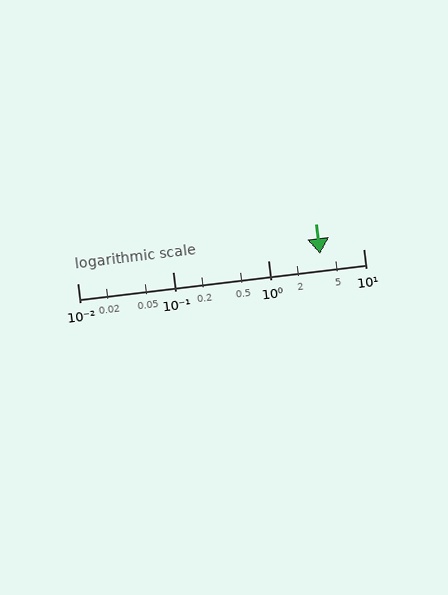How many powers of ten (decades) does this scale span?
The scale spans 3 decades, from 0.01 to 10.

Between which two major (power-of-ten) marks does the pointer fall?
The pointer is between 1 and 10.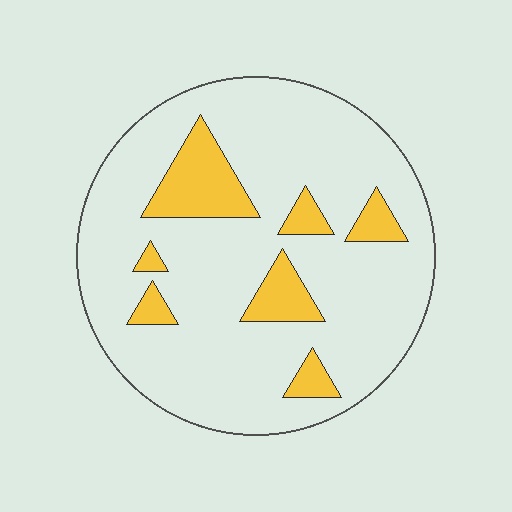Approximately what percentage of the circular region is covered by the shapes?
Approximately 15%.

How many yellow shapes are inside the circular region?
7.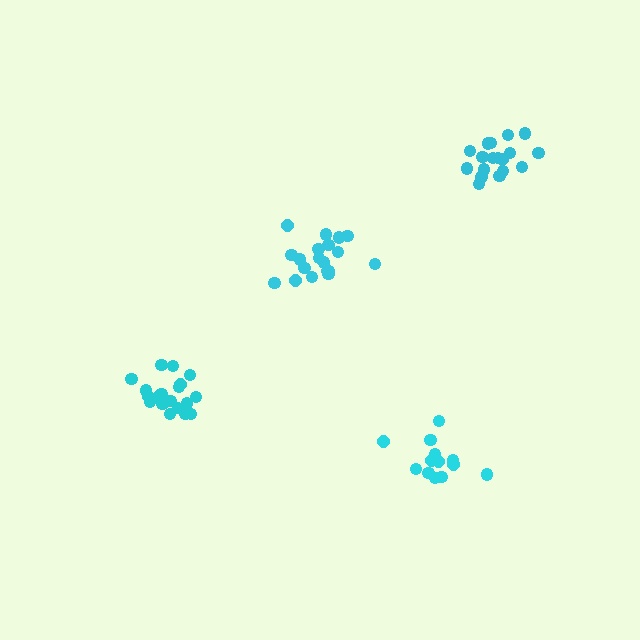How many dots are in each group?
Group 1: 18 dots, Group 2: 19 dots, Group 3: 19 dots, Group 4: 13 dots (69 total).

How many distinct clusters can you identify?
There are 4 distinct clusters.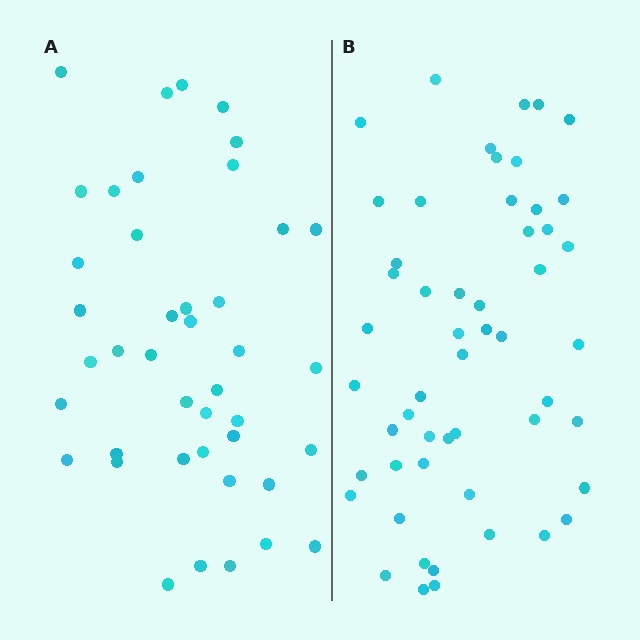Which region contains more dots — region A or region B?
Region B (the right region) has more dots.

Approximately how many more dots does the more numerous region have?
Region B has roughly 12 or so more dots than region A.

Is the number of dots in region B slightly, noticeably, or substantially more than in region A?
Region B has noticeably more, but not dramatically so. The ratio is roughly 1.3 to 1.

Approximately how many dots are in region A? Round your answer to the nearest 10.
About 40 dots. (The exact count is 42, which rounds to 40.)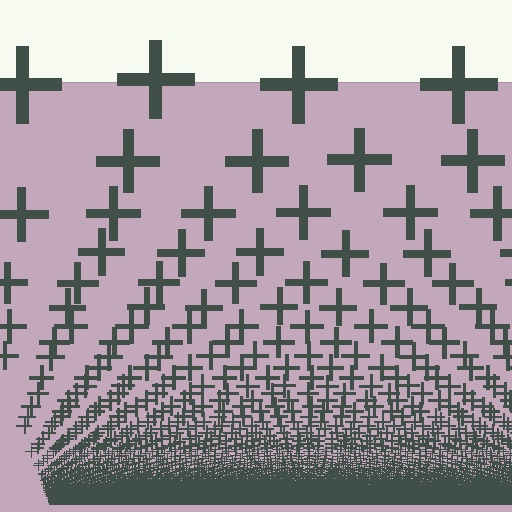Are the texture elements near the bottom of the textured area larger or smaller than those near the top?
Smaller. The gradient is inverted — elements near the bottom are smaller and denser.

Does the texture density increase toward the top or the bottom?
Density increases toward the bottom.